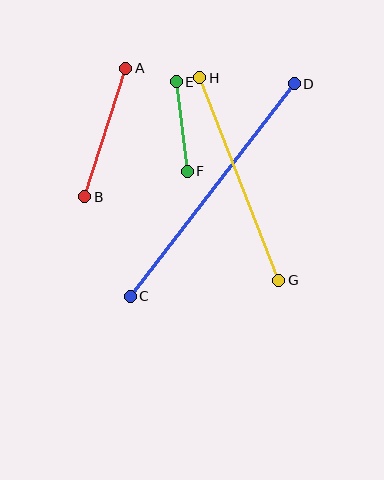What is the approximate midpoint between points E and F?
The midpoint is at approximately (182, 126) pixels.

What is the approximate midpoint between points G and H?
The midpoint is at approximately (239, 179) pixels.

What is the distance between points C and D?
The distance is approximately 268 pixels.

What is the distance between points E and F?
The distance is approximately 90 pixels.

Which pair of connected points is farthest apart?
Points C and D are farthest apart.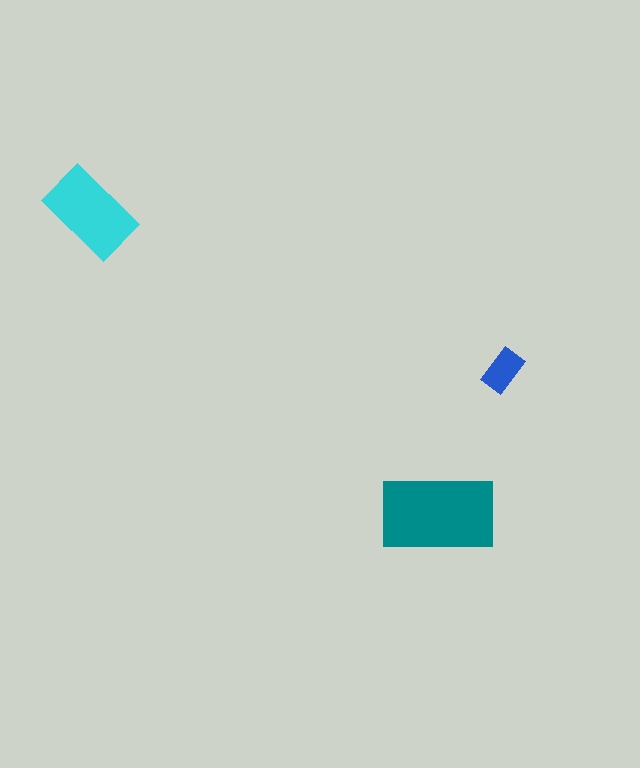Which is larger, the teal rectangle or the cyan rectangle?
The teal one.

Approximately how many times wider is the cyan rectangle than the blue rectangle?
About 2 times wider.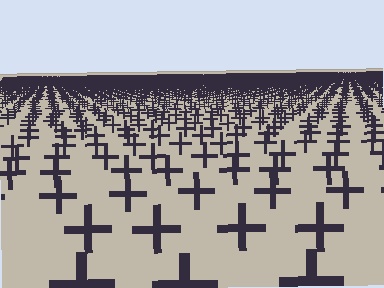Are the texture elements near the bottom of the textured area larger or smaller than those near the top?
Larger. Near the bottom, elements are closer to the viewer and appear at a bigger on-screen size.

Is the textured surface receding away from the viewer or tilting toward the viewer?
The surface is receding away from the viewer. Texture elements get smaller and denser toward the top.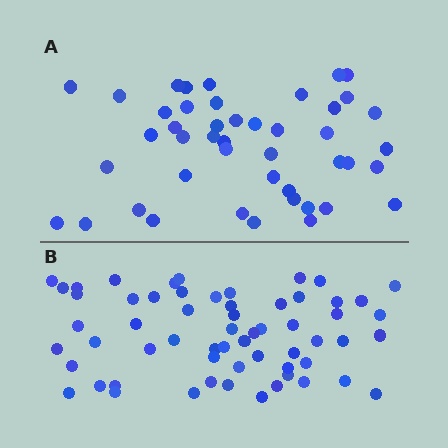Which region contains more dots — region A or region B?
Region B (the bottom region) has more dots.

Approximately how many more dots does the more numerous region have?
Region B has approximately 15 more dots than region A.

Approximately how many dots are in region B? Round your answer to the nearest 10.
About 60 dots.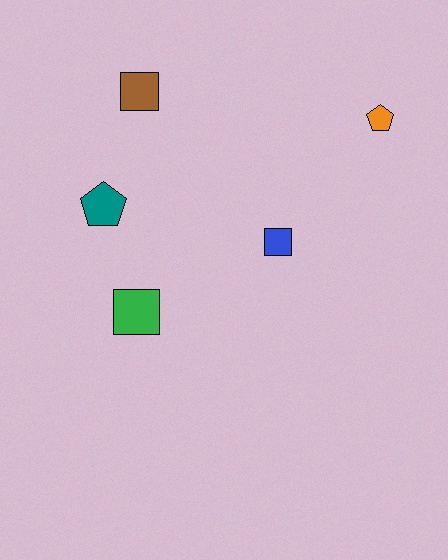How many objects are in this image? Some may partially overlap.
There are 5 objects.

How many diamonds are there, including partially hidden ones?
There are no diamonds.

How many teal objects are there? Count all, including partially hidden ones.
There is 1 teal object.